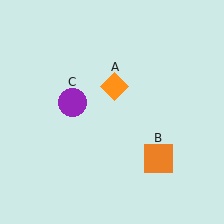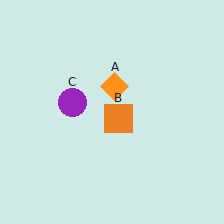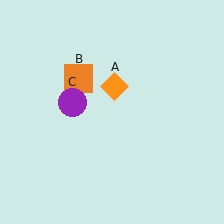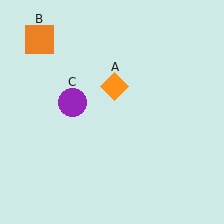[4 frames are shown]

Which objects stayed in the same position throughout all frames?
Orange diamond (object A) and purple circle (object C) remained stationary.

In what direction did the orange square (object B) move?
The orange square (object B) moved up and to the left.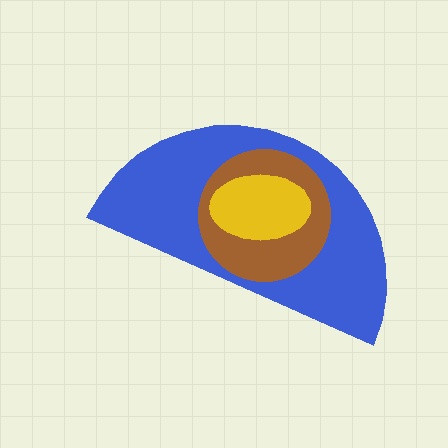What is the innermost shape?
The yellow ellipse.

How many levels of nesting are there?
3.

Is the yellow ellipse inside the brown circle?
Yes.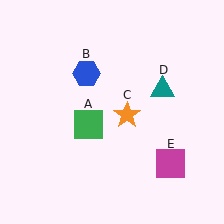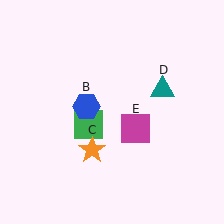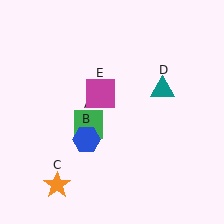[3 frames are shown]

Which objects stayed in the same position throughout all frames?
Green square (object A) and teal triangle (object D) remained stationary.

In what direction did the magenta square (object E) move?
The magenta square (object E) moved up and to the left.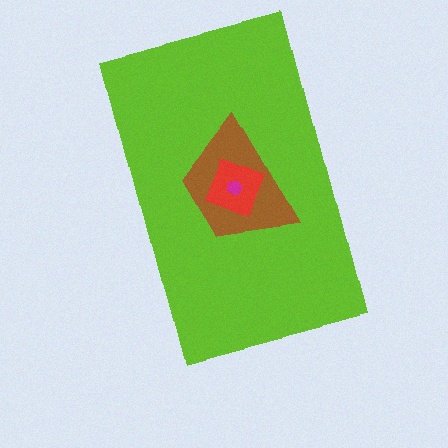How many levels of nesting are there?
4.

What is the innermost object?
The magenta pentagon.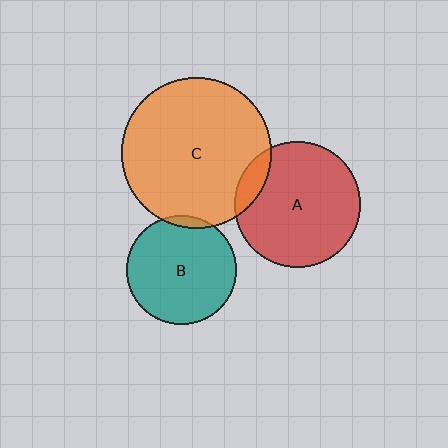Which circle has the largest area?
Circle C (orange).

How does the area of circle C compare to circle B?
Approximately 1.9 times.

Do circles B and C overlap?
Yes.